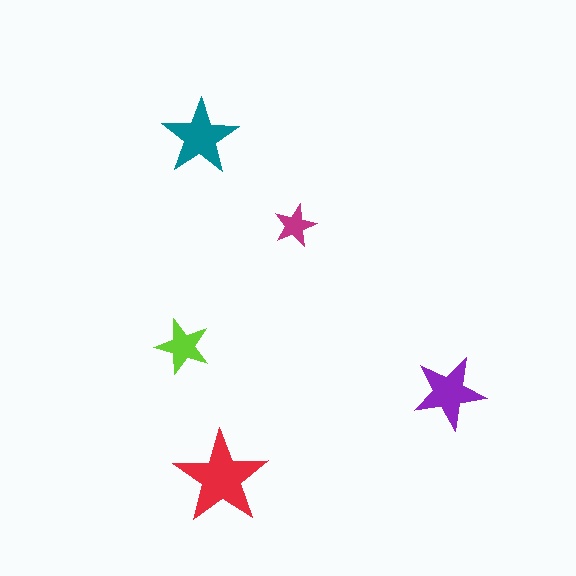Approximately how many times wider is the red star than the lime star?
About 1.5 times wider.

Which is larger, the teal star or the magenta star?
The teal one.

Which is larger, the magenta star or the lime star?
The lime one.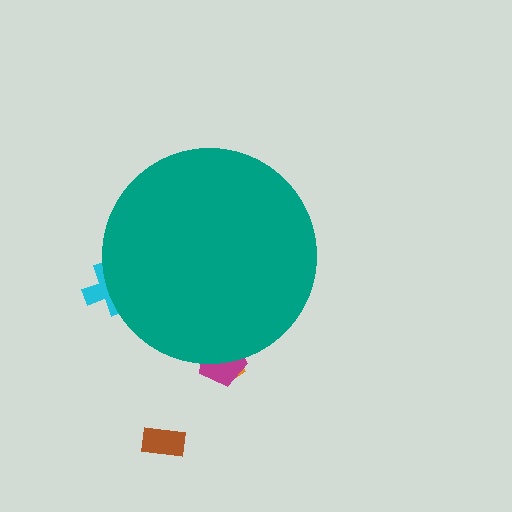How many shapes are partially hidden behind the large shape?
3 shapes are partially hidden.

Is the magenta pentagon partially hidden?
Yes, the magenta pentagon is partially hidden behind the teal circle.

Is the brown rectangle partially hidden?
No, the brown rectangle is fully visible.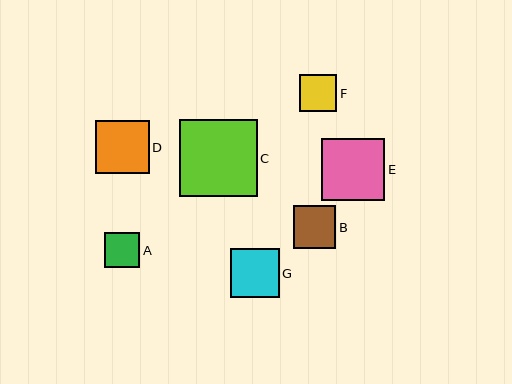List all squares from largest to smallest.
From largest to smallest: C, E, D, G, B, F, A.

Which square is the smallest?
Square A is the smallest with a size of approximately 35 pixels.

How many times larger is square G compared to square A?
Square G is approximately 1.4 times the size of square A.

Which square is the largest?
Square C is the largest with a size of approximately 77 pixels.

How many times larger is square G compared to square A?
Square G is approximately 1.4 times the size of square A.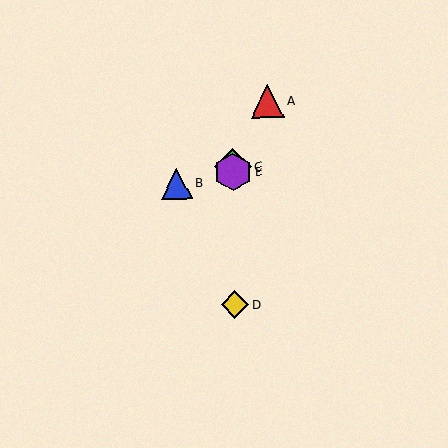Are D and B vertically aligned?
No, D is at x≈235 and B is at x≈176.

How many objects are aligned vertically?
3 objects (C, D, E) are aligned vertically.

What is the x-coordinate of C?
Object C is at x≈233.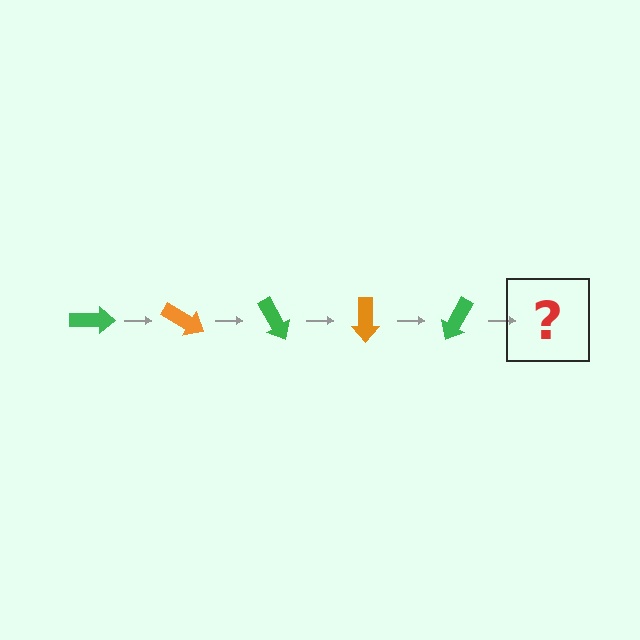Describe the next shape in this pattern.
It should be an orange arrow, rotated 150 degrees from the start.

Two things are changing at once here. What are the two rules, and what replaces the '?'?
The two rules are that it rotates 30 degrees each step and the color cycles through green and orange. The '?' should be an orange arrow, rotated 150 degrees from the start.